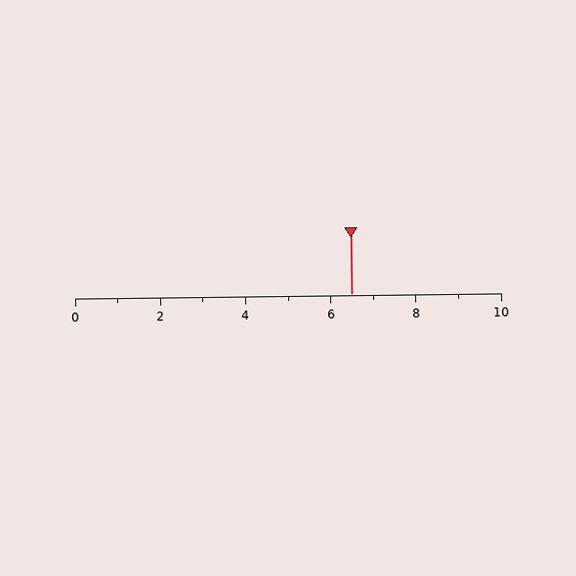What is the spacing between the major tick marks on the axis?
The major ticks are spaced 2 apart.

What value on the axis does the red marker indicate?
The marker indicates approximately 6.5.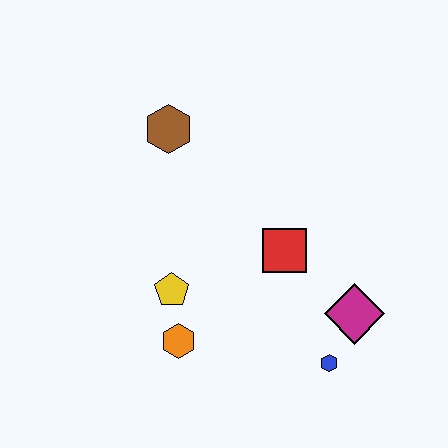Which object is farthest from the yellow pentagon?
The magenta diamond is farthest from the yellow pentagon.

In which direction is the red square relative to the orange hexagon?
The red square is to the right of the orange hexagon.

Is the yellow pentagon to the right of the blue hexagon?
No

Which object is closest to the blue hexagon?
The magenta diamond is closest to the blue hexagon.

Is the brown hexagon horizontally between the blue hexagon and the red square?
No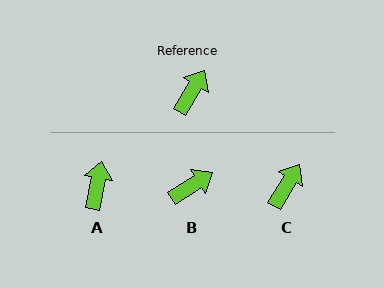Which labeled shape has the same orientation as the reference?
C.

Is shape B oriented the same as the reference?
No, it is off by about 26 degrees.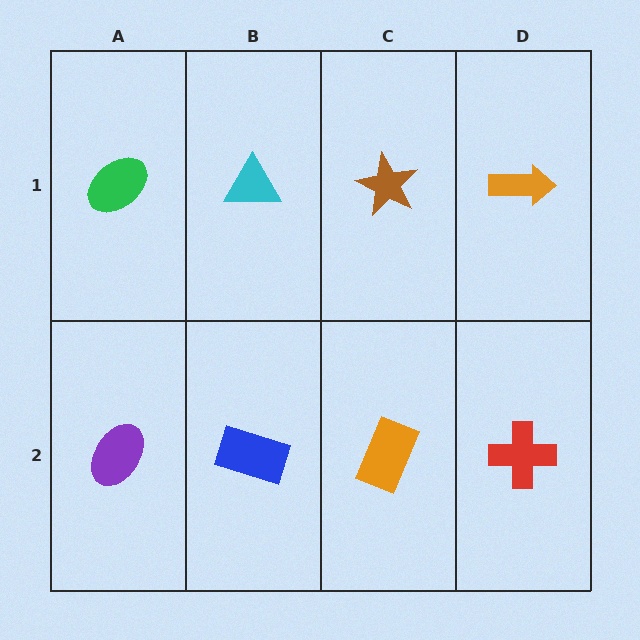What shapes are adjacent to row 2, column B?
A cyan triangle (row 1, column B), a purple ellipse (row 2, column A), an orange rectangle (row 2, column C).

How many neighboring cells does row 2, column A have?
2.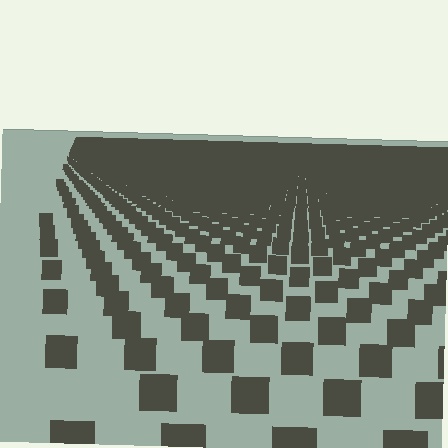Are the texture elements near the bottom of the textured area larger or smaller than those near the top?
Larger. Near the bottom, elements are closer to the viewer and appear at a bigger on-screen size.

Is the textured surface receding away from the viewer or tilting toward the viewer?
The surface is receding away from the viewer. Texture elements get smaller and denser toward the top.